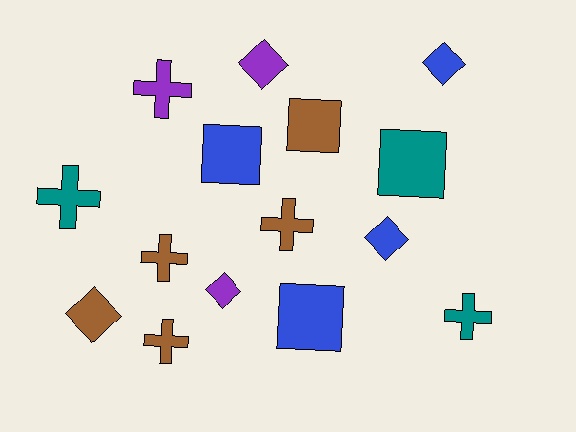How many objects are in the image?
There are 15 objects.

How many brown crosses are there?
There are 3 brown crosses.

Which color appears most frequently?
Brown, with 5 objects.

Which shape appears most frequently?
Cross, with 6 objects.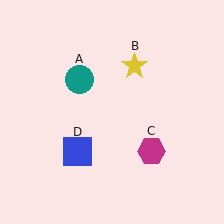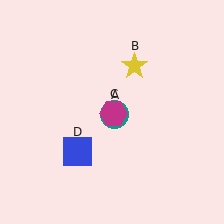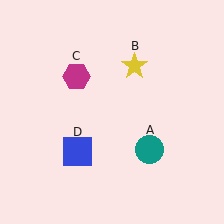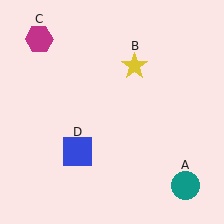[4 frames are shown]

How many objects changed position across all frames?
2 objects changed position: teal circle (object A), magenta hexagon (object C).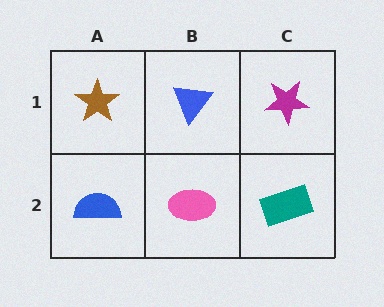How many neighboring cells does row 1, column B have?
3.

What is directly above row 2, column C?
A magenta star.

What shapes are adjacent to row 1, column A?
A blue semicircle (row 2, column A), a blue triangle (row 1, column B).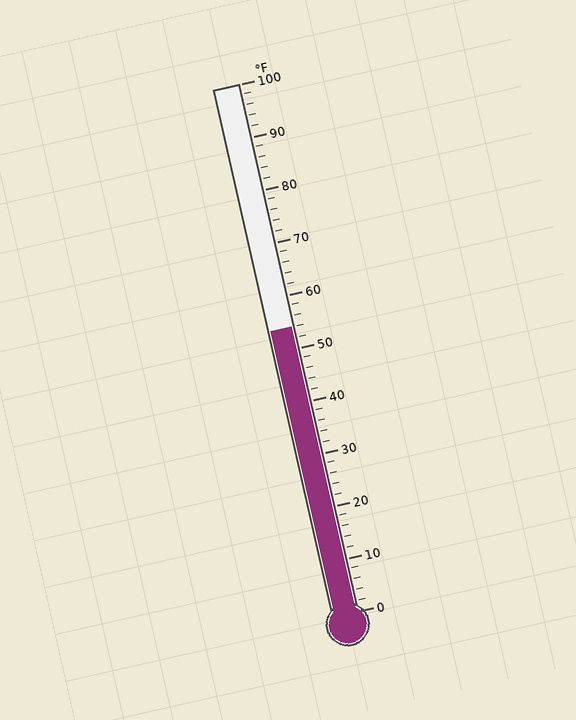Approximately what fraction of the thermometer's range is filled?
The thermometer is filled to approximately 55% of its range.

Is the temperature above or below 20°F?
The temperature is above 20°F.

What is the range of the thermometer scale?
The thermometer scale ranges from 0°F to 100°F.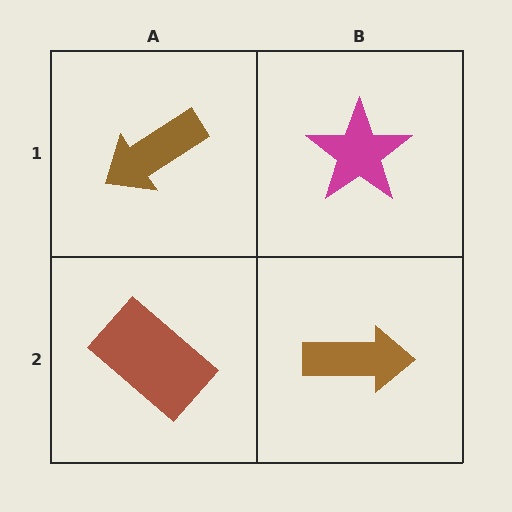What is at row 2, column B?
A brown arrow.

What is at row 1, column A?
A brown arrow.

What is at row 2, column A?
A brown rectangle.